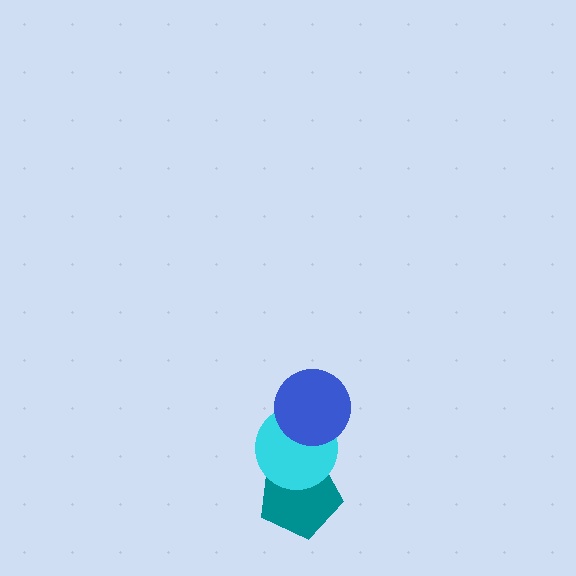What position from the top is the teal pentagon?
The teal pentagon is 3rd from the top.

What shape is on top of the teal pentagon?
The cyan circle is on top of the teal pentagon.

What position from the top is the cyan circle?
The cyan circle is 2nd from the top.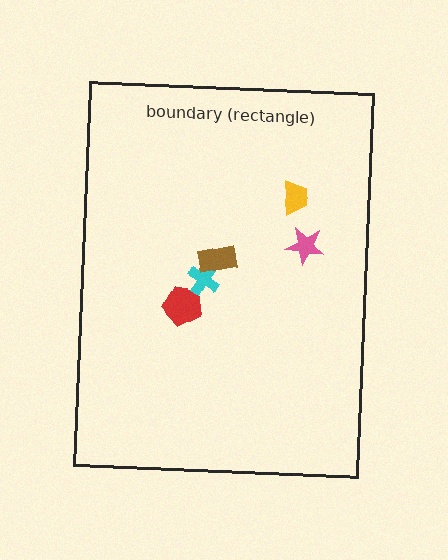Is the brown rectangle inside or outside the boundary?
Inside.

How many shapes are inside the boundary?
5 inside, 0 outside.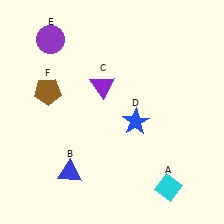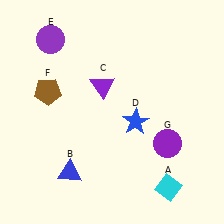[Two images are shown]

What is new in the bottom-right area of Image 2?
A purple circle (G) was added in the bottom-right area of Image 2.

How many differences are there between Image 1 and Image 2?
There is 1 difference between the two images.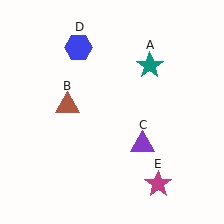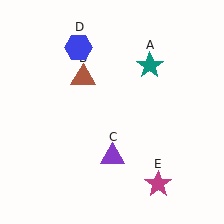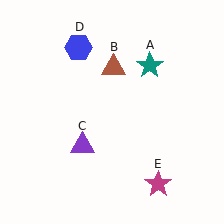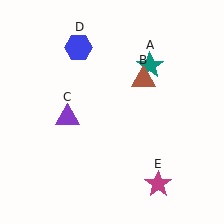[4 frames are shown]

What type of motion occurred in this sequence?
The brown triangle (object B), purple triangle (object C) rotated clockwise around the center of the scene.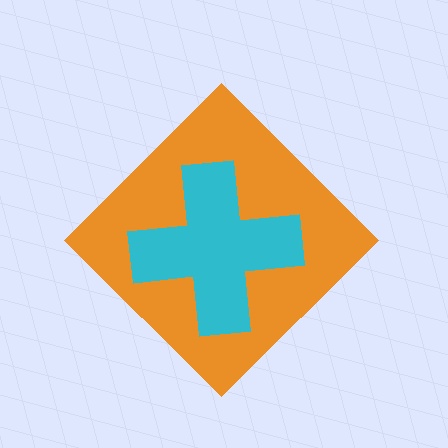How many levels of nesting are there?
2.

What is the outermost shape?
The orange diamond.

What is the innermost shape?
The cyan cross.